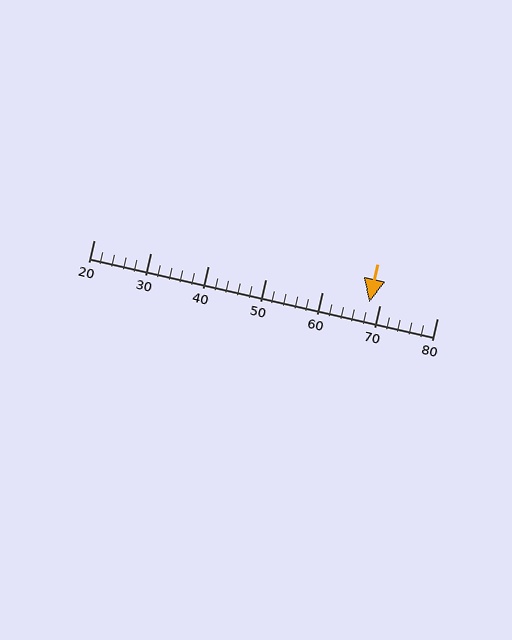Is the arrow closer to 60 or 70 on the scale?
The arrow is closer to 70.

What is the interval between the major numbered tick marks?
The major tick marks are spaced 10 units apart.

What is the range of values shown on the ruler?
The ruler shows values from 20 to 80.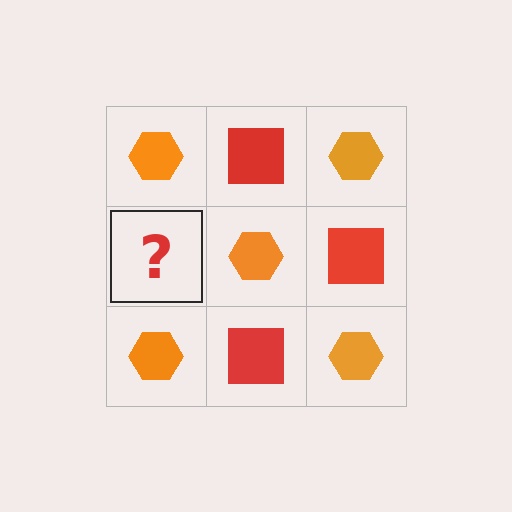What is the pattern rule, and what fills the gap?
The rule is that it alternates orange hexagon and red square in a checkerboard pattern. The gap should be filled with a red square.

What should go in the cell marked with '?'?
The missing cell should contain a red square.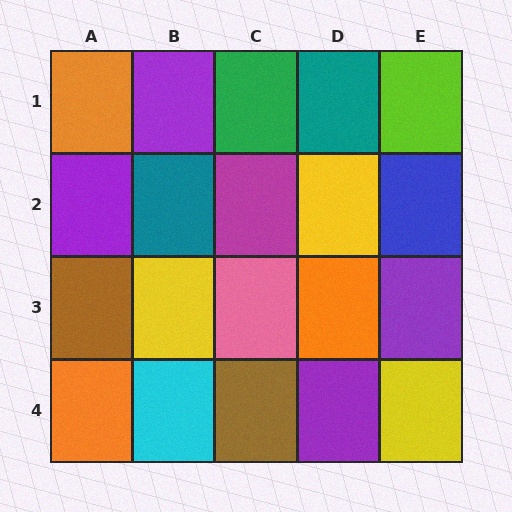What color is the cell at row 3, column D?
Orange.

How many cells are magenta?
1 cell is magenta.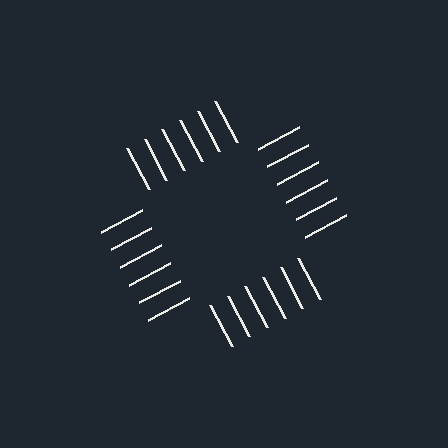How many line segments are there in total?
24 — 6 along each of the 4 edges.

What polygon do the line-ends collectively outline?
An illusory square — the line segments terminate on its edges but no continuous stroke is drawn.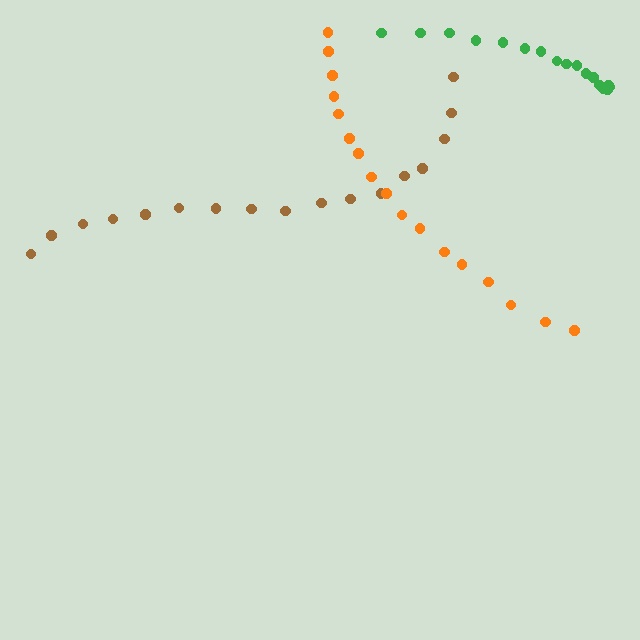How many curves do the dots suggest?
There are 3 distinct paths.